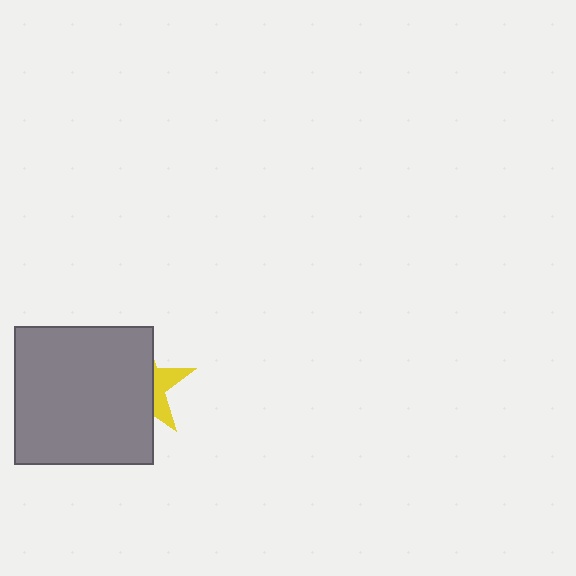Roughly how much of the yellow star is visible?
A small part of it is visible (roughly 31%).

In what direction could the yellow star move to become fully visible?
The yellow star could move right. That would shift it out from behind the gray square entirely.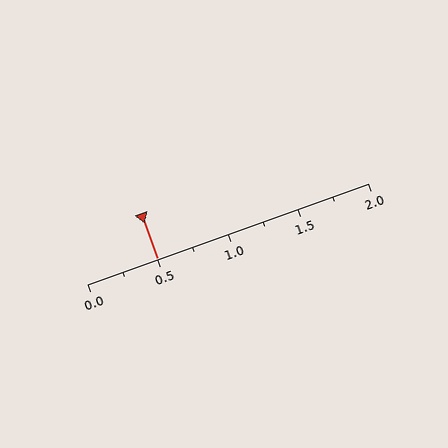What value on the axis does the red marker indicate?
The marker indicates approximately 0.5.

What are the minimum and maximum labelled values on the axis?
The axis runs from 0.0 to 2.0.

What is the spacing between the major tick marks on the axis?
The major ticks are spaced 0.5 apart.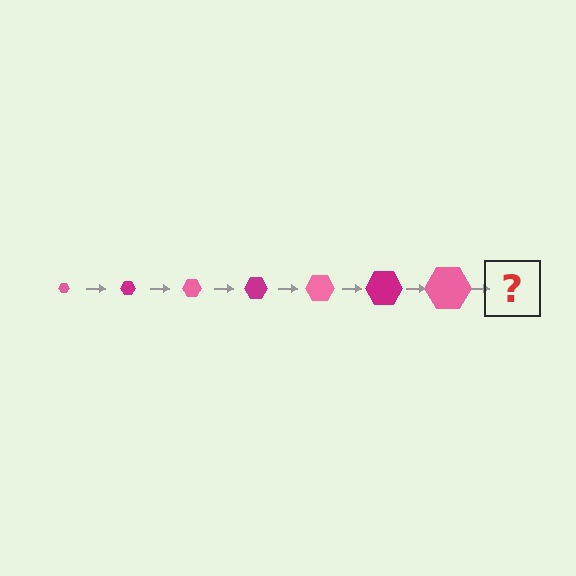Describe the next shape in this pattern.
It should be a magenta hexagon, larger than the previous one.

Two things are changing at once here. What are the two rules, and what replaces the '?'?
The two rules are that the hexagon grows larger each step and the color cycles through pink and magenta. The '?' should be a magenta hexagon, larger than the previous one.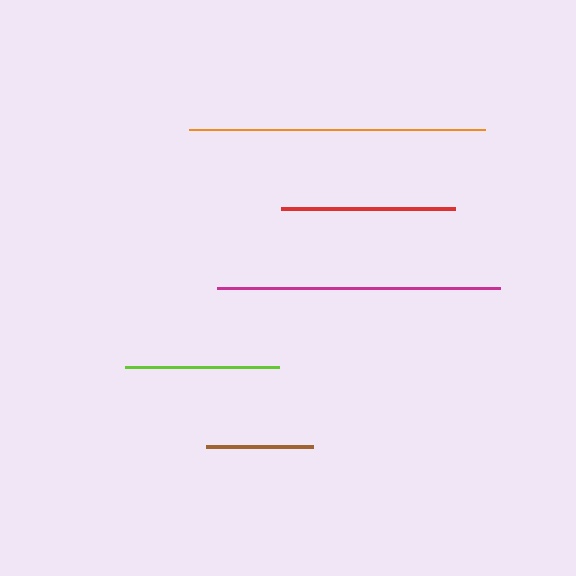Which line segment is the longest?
The orange line is the longest at approximately 295 pixels.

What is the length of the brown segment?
The brown segment is approximately 106 pixels long.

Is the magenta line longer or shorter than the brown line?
The magenta line is longer than the brown line.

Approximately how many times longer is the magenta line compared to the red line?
The magenta line is approximately 1.6 times the length of the red line.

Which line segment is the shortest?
The brown line is the shortest at approximately 106 pixels.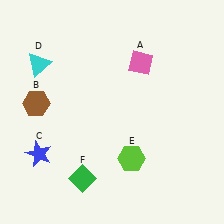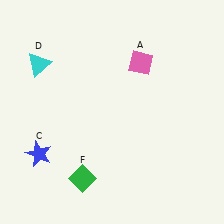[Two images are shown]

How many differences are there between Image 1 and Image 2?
There are 2 differences between the two images.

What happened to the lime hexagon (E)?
The lime hexagon (E) was removed in Image 2. It was in the bottom-right area of Image 1.